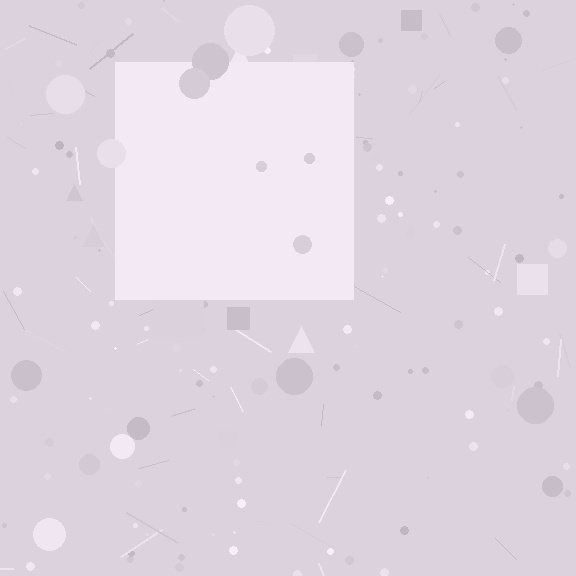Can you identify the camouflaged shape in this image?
The camouflaged shape is a square.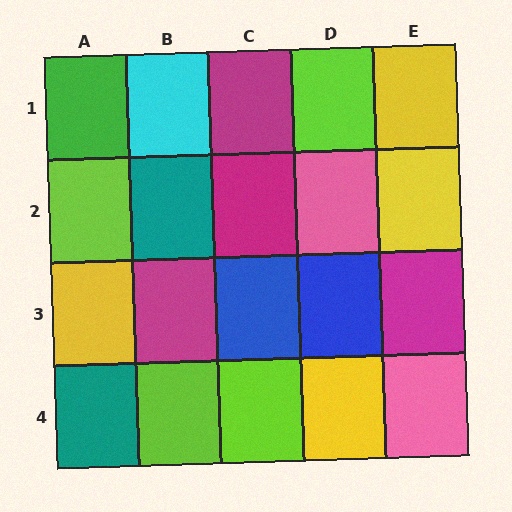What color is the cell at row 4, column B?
Lime.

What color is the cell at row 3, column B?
Magenta.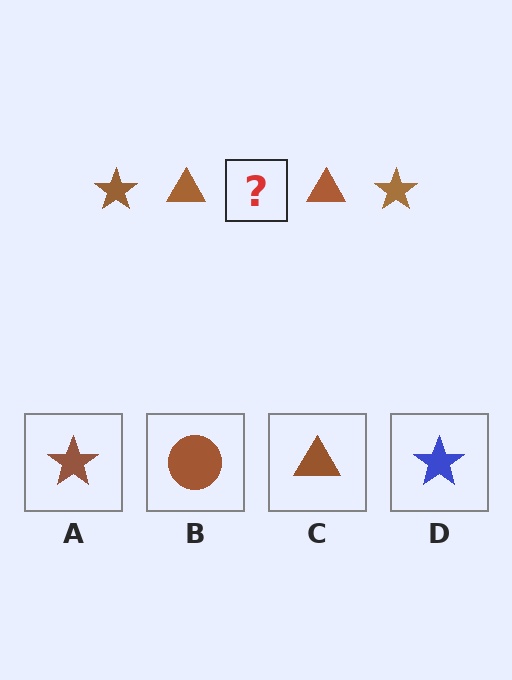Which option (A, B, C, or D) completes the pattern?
A.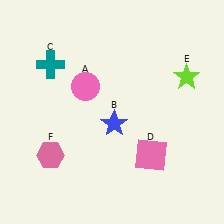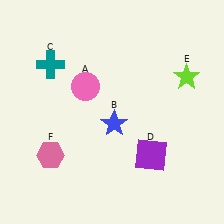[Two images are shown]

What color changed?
The square (D) changed from pink in Image 1 to purple in Image 2.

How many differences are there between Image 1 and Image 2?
There is 1 difference between the two images.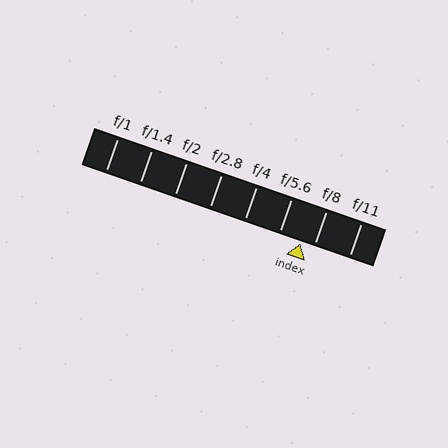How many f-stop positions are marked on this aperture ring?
There are 8 f-stop positions marked.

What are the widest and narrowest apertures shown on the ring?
The widest aperture shown is f/1 and the narrowest is f/11.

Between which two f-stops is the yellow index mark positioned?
The index mark is between f/5.6 and f/8.